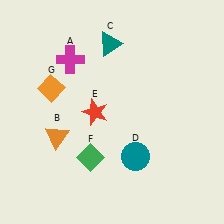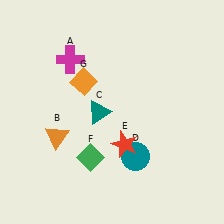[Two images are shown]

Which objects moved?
The objects that moved are: the teal triangle (C), the red star (E), the orange diamond (G).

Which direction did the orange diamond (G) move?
The orange diamond (G) moved right.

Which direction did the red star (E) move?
The red star (E) moved down.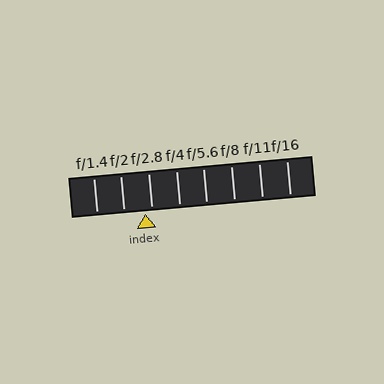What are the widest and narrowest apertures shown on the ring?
The widest aperture shown is f/1.4 and the narrowest is f/16.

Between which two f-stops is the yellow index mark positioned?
The index mark is between f/2 and f/2.8.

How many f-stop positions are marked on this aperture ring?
There are 8 f-stop positions marked.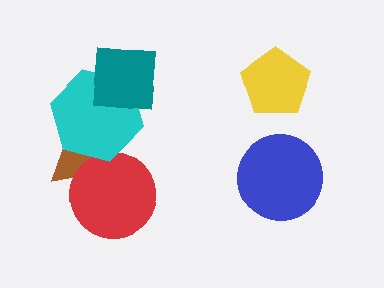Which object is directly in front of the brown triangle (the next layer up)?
The red circle is directly in front of the brown triangle.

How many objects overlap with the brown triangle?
2 objects overlap with the brown triangle.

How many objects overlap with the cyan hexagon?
3 objects overlap with the cyan hexagon.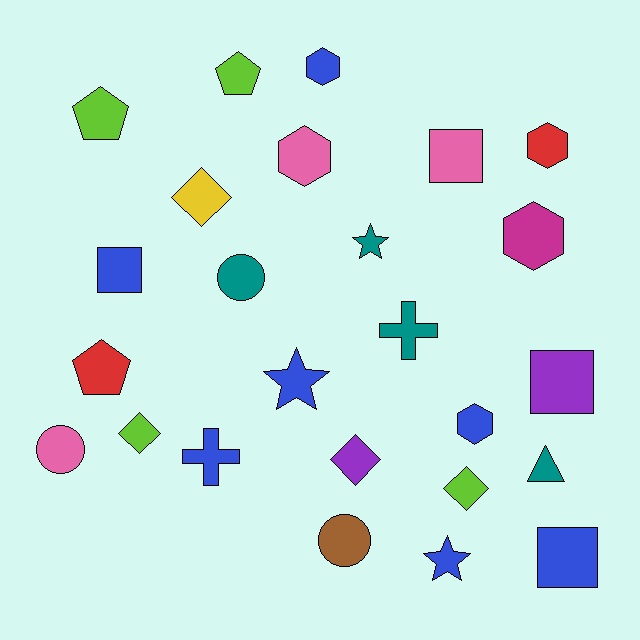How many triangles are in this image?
There is 1 triangle.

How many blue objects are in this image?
There are 7 blue objects.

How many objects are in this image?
There are 25 objects.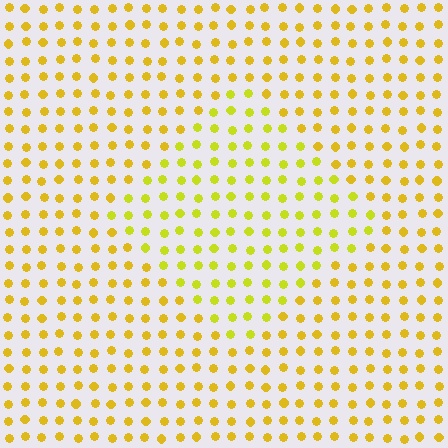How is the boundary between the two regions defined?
The boundary is defined purely by a slight shift in hue (about 20 degrees). Spacing, size, and orientation are identical on both sides.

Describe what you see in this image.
The image is filled with small yellow elements in a uniform arrangement. A diamond-shaped region is visible where the elements are tinted to a slightly different hue, forming a subtle color boundary.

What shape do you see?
I see a diamond.